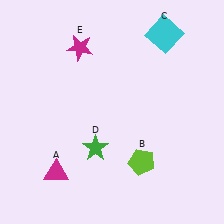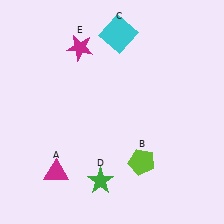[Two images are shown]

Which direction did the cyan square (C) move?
The cyan square (C) moved left.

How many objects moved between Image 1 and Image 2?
2 objects moved between the two images.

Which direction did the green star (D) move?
The green star (D) moved down.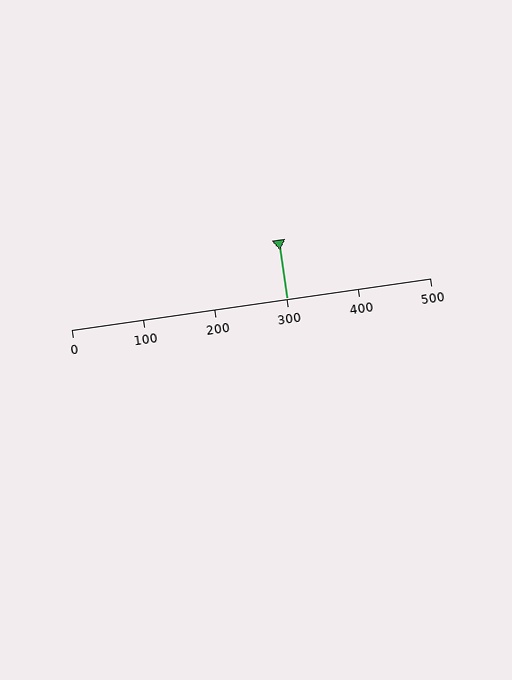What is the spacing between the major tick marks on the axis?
The major ticks are spaced 100 apart.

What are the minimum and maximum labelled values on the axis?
The axis runs from 0 to 500.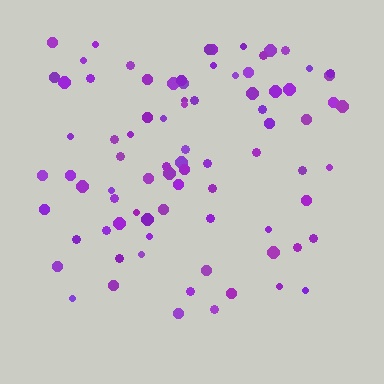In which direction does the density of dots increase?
From bottom to top, with the top side densest.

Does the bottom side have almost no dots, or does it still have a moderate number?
Still a moderate number, just noticeably fewer than the top.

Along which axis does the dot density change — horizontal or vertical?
Vertical.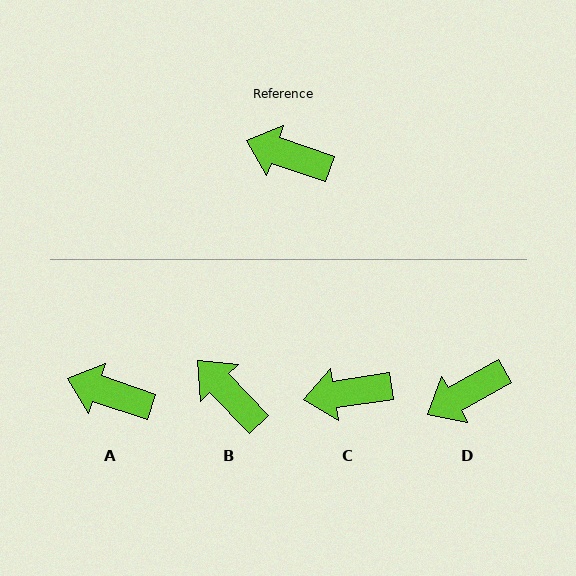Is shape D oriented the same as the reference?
No, it is off by about 48 degrees.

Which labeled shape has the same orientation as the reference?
A.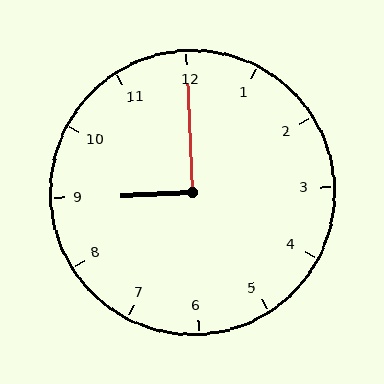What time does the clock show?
9:00.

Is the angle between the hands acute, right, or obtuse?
It is right.